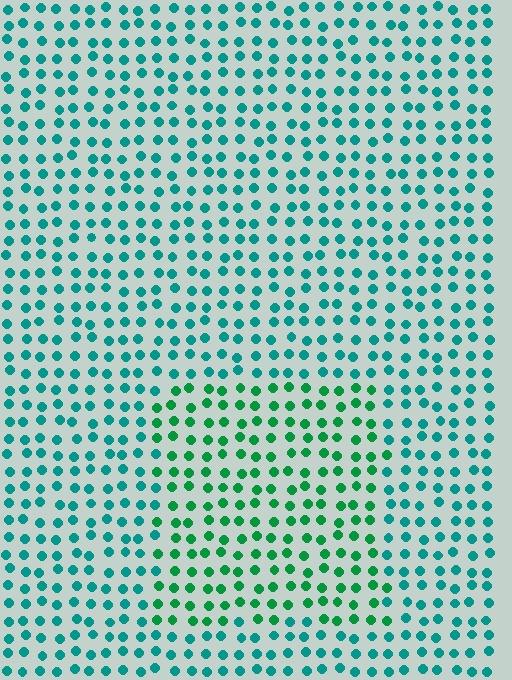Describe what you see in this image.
The image is filled with small teal elements in a uniform arrangement. A rectangle-shaped region is visible where the elements are tinted to a slightly different hue, forming a subtle color boundary.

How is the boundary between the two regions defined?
The boundary is defined purely by a slight shift in hue (about 32 degrees). Spacing, size, and orientation are identical on both sides.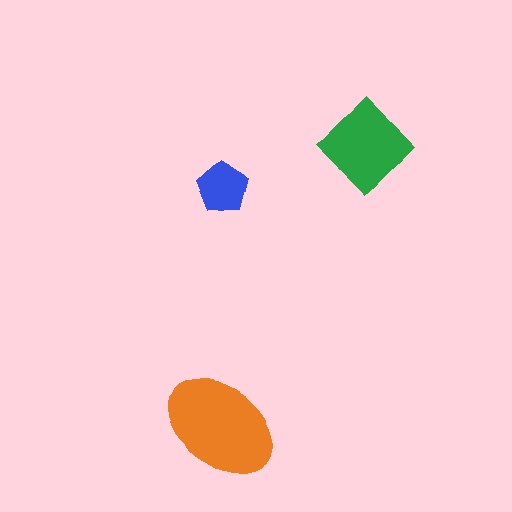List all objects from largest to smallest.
The orange ellipse, the green diamond, the blue pentagon.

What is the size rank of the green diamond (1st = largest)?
2nd.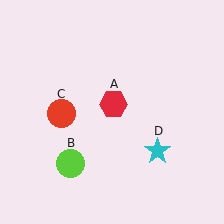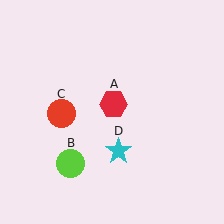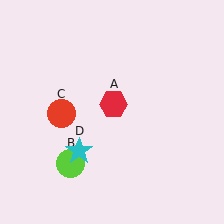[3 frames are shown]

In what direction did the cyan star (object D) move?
The cyan star (object D) moved left.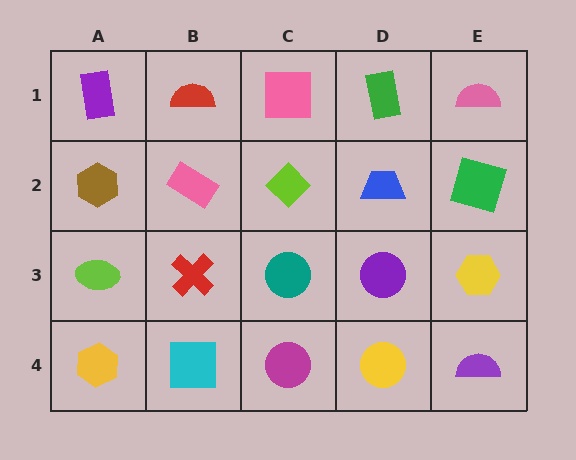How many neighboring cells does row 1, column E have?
2.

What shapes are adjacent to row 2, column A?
A purple rectangle (row 1, column A), a lime ellipse (row 3, column A), a pink rectangle (row 2, column B).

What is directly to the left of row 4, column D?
A magenta circle.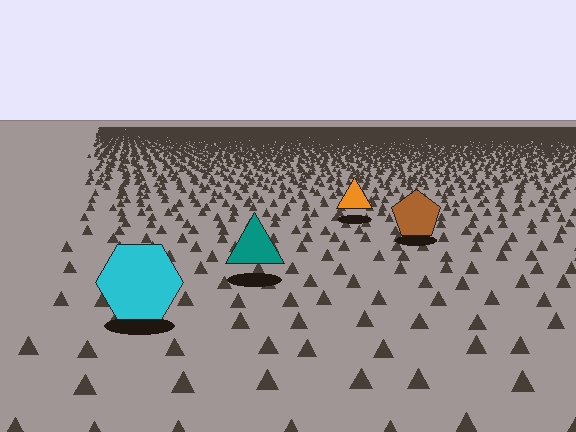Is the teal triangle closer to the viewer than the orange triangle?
Yes. The teal triangle is closer — you can tell from the texture gradient: the ground texture is coarser near it.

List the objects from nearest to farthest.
From nearest to farthest: the cyan hexagon, the teal triangle, the brown pentagon, the orange triangle.